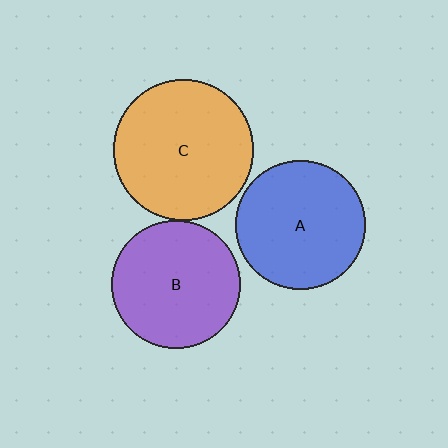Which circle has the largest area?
Circle C (orange).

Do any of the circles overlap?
No, none of the circles overlap.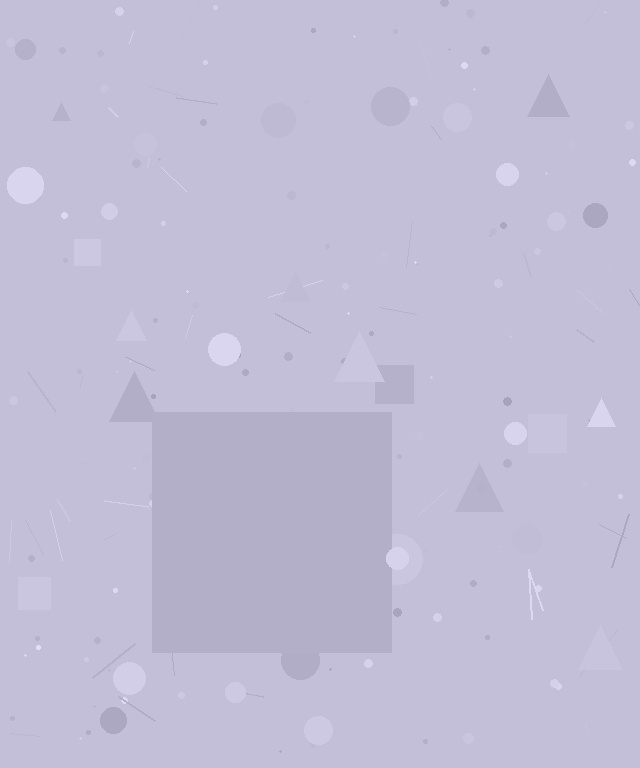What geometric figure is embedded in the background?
A square is embedded in the background.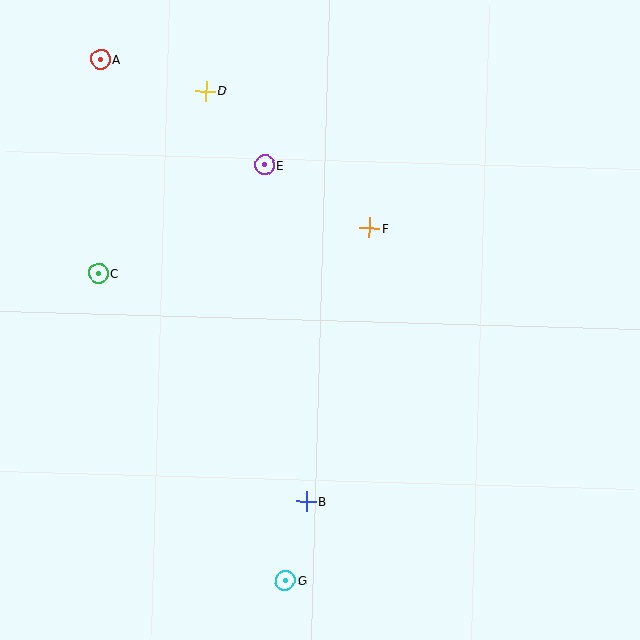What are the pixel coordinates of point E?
Point E is at (265, 165).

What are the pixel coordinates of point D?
Point D is at (206, 91).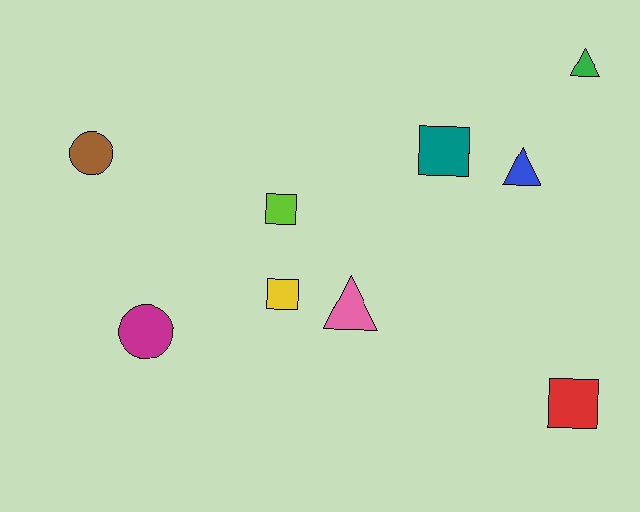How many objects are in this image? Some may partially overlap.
There are 9 objects.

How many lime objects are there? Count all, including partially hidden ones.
There is 1 lime object.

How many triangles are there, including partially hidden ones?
There are 3 triangles.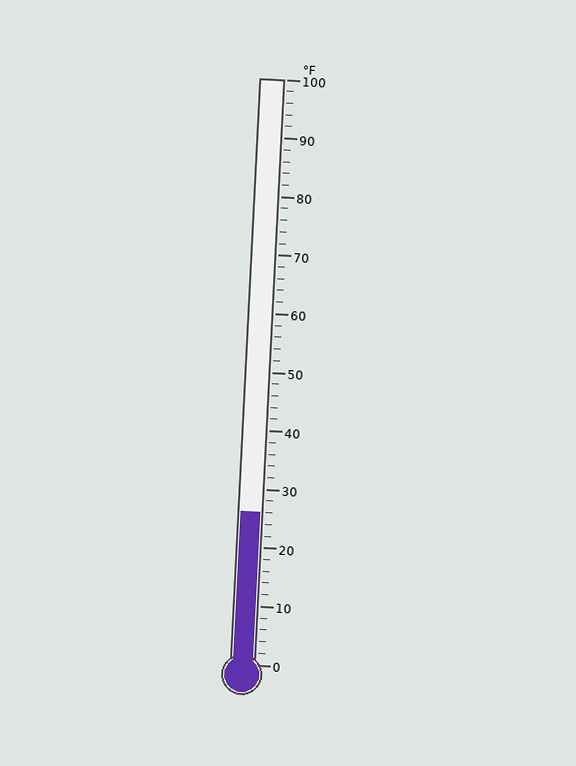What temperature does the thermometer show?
The thermometer shows approximately 26°F.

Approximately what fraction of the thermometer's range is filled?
The thermometer is filled to approximately 25% of its range.